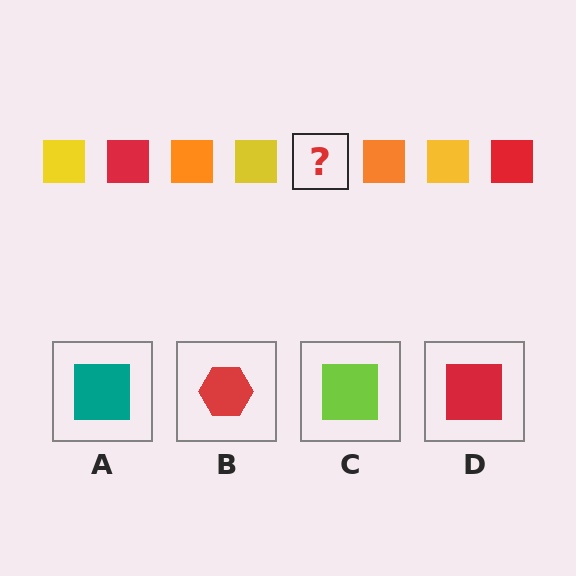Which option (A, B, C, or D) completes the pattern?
D.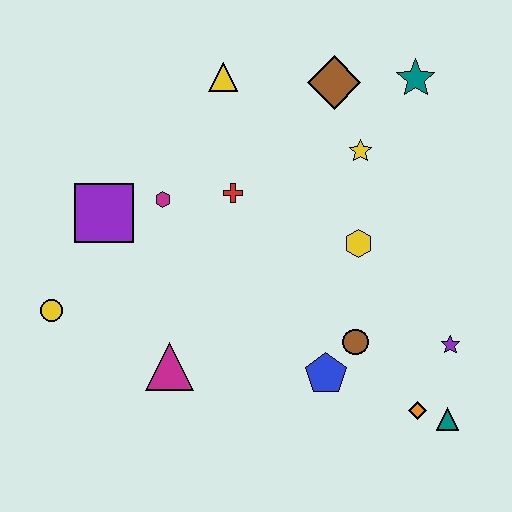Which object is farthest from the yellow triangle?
The teal triangle is farthest from the yellow triangle.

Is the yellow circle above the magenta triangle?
Yes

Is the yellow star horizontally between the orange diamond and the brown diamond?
Yes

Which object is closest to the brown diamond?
The yellow star is closest to the brown diamond.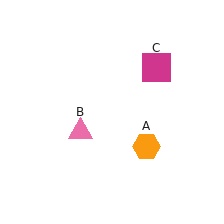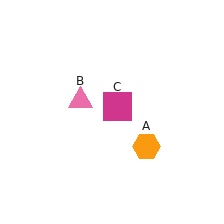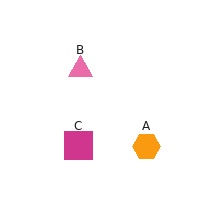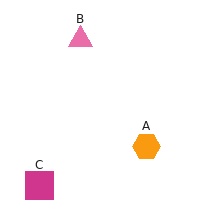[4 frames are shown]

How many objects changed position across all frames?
2 objects changed position: pink triangle (object B), magenta square (object C).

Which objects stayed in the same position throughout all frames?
Orange hexagon (object A) remained stationary.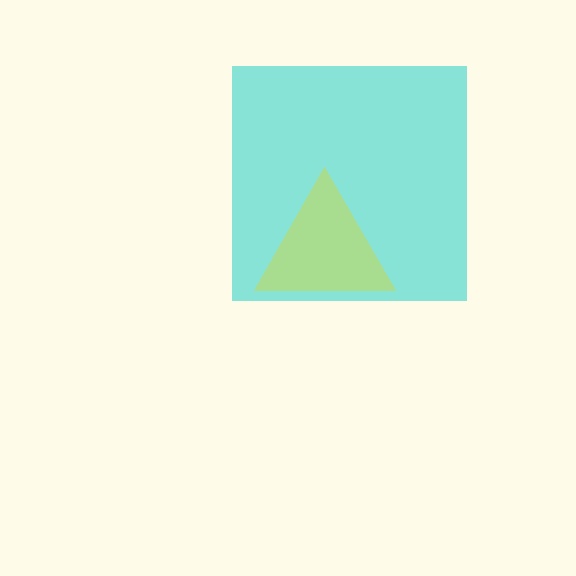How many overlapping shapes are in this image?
There are 2 overlapping shapes in the image.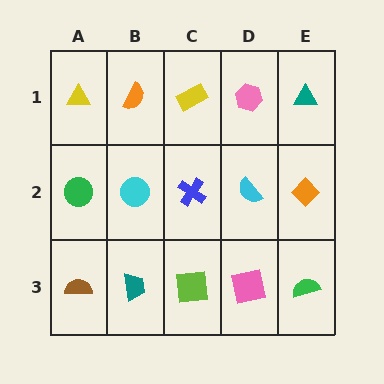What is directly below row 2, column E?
A green semicircle.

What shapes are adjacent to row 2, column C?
A yellow rectangle (row 1, column C), a lime square (row 3, column C), a cyan circle (row 2, column B), a cyan semicircle (row 2, column D).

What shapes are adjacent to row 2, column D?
A pink hexagon (row 1, column D), a pink square (row 3, column D), a blue cross (row 2, column C), an orange diamond (row 2, column E).